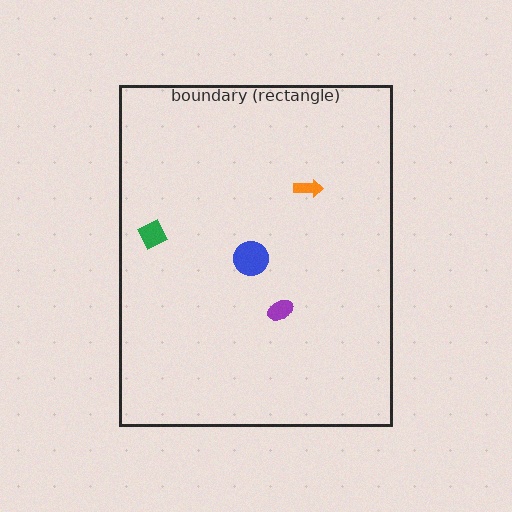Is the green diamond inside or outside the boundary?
Inside.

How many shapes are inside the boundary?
4 inside, 0 outside.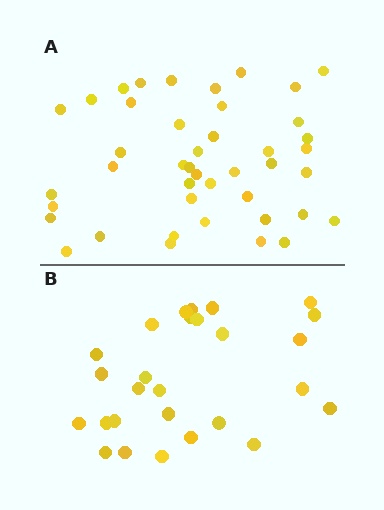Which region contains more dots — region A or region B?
Region A (the top region) has more dots.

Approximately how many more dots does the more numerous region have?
Region A has approximately 15 more dots than region B.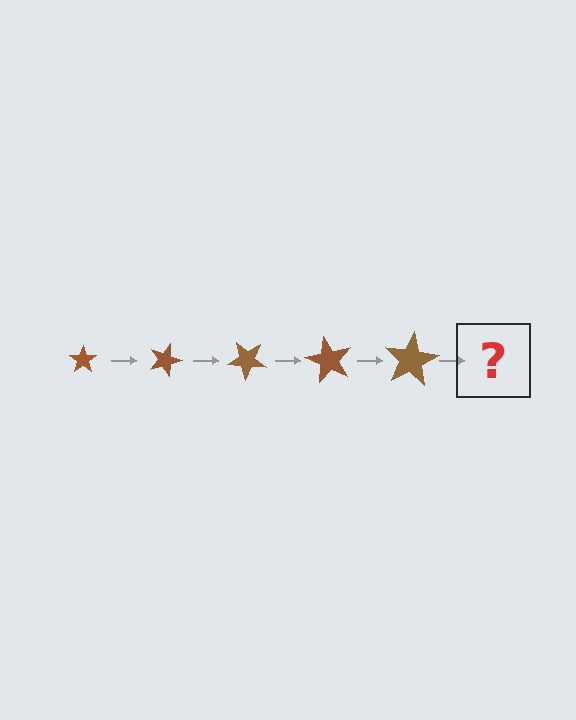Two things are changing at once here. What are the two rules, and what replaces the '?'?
The two rules are that the star grows larger each step and it rotates 20 degrees each step. The '?' should be a star, larger than the previous one and rotated 100 degrees from the start.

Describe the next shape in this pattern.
It should be a star, larger than the previous one and rotated 100 degrees from the start.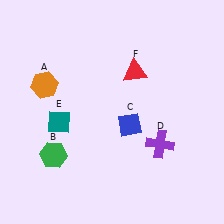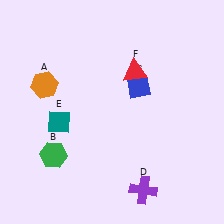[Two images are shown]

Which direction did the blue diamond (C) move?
The blue diamond (C) moved up.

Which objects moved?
The objects that moved are: the blue diamond (C), the purple cross (D).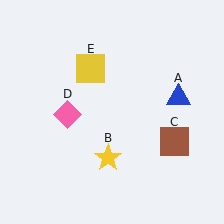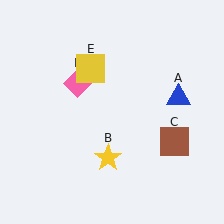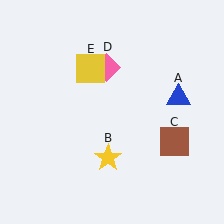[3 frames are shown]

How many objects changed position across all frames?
1 object changed position: pink diamond (object D).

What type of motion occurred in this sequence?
The pink diamond (object D) rotated clockwise around the center of the scene.